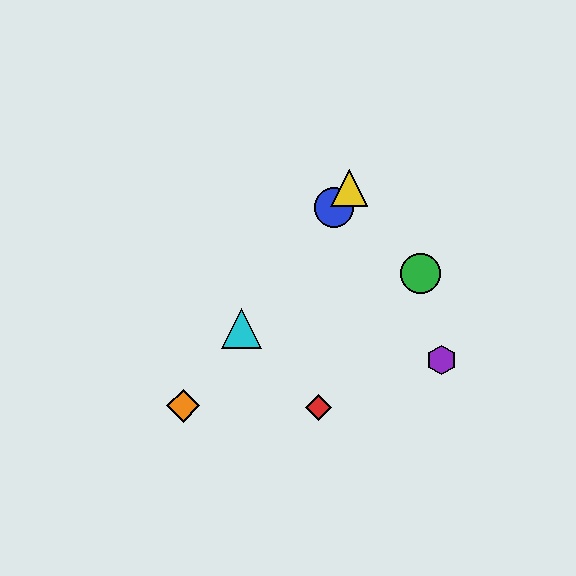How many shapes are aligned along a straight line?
4 shapes (the blue circle, the yellow triangle, the orange diamond, the cyan triangle) are aligned along a straight line.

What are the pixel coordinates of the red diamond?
The red diamond is at (318, 408).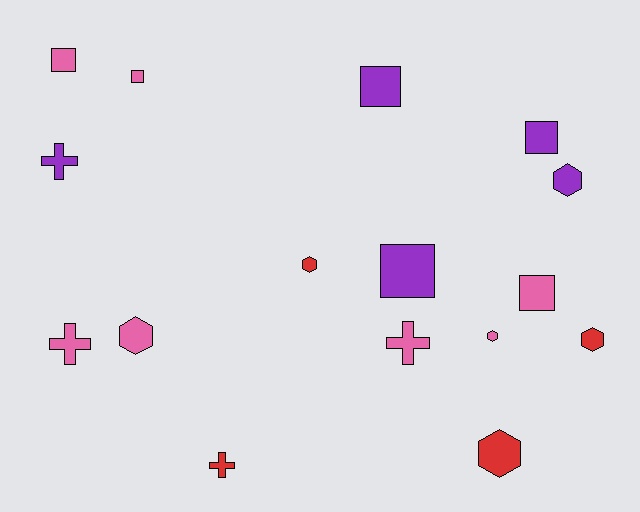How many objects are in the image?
There are 16 objects.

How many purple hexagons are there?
There is 1 purple hexagon.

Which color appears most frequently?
Pink, with 7 objects.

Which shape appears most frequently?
Hexagon, with 6 objects.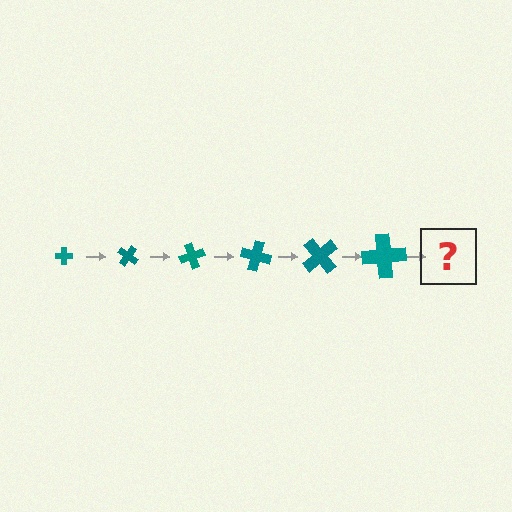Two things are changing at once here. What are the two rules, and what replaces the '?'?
The two rules are that the cross grows larger each step and it rotates 35 degrees each step. The '?' should be a cross, larger than the previous one and rotated 210 degrees from the start.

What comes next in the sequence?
The next element should be a cross, larger than the previous one and rotated 210 degrees from the start.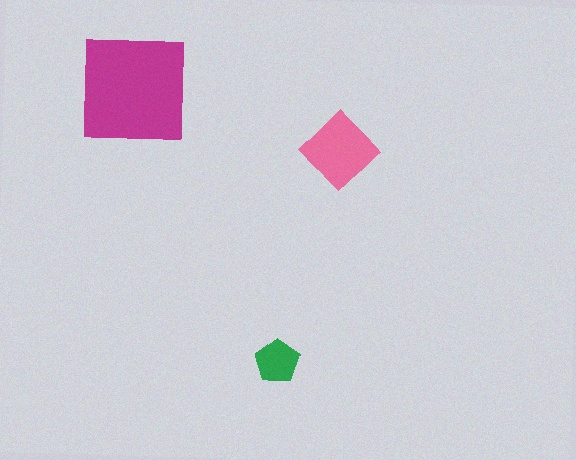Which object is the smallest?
The green pentagon.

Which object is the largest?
The magenta square.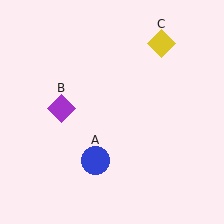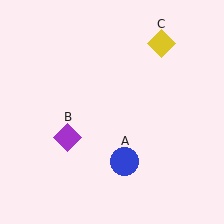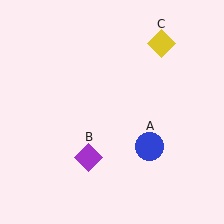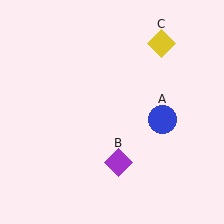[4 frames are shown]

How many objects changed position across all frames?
2 objects changed position: blue circle (object A), purple diamond (object B).